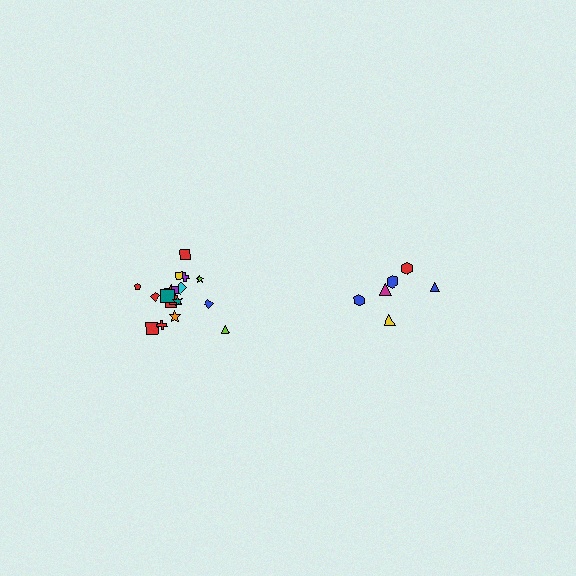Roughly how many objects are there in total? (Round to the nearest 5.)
Roughly 25 objects in total.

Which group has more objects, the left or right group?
The left group.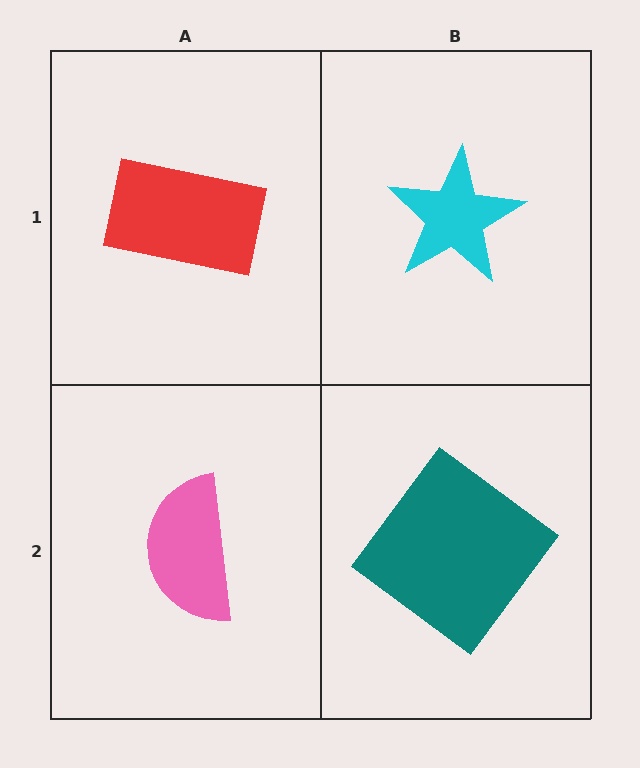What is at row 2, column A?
A pink semicircle.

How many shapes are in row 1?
2 shapes.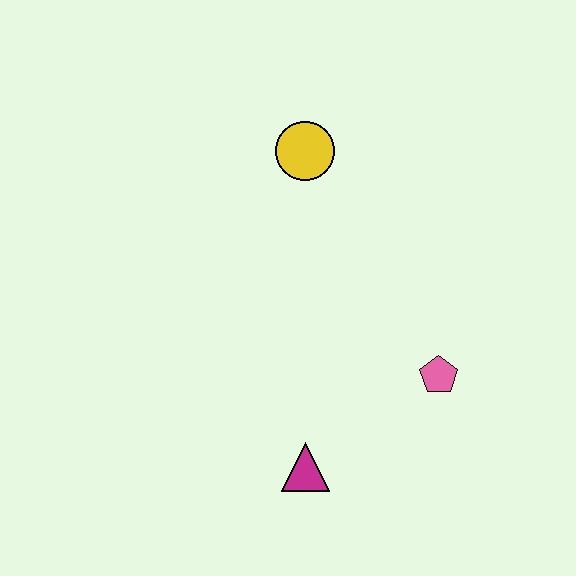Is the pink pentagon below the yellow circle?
Yes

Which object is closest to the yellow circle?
The pink pentagon is closest to the yellow circle.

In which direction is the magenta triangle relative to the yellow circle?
The magenta triangle is below the yellow circle.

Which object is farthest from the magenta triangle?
The yellow circle is farthest from the magenta triangle.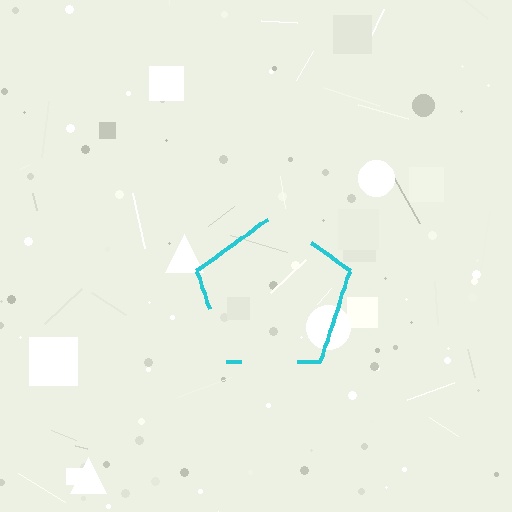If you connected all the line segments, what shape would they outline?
They would outline a pentagon.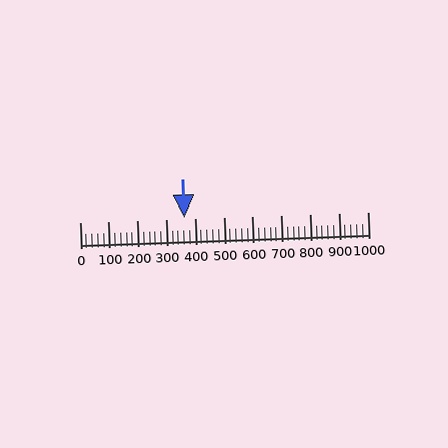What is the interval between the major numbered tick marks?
The major tick marks are spaced 100 units apart.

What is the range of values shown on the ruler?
The ruler shows values from 0 to 1000.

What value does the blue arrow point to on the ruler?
The blue arrow points to approximately 362.